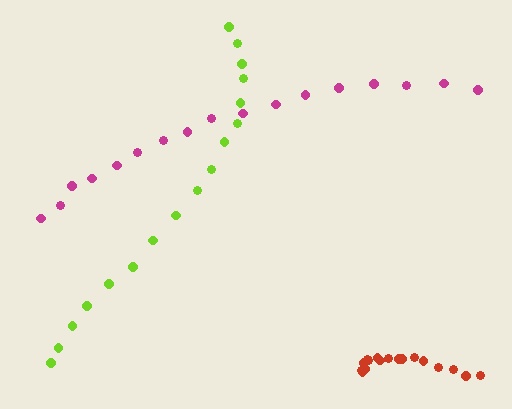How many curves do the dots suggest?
There are 3 distinct paths.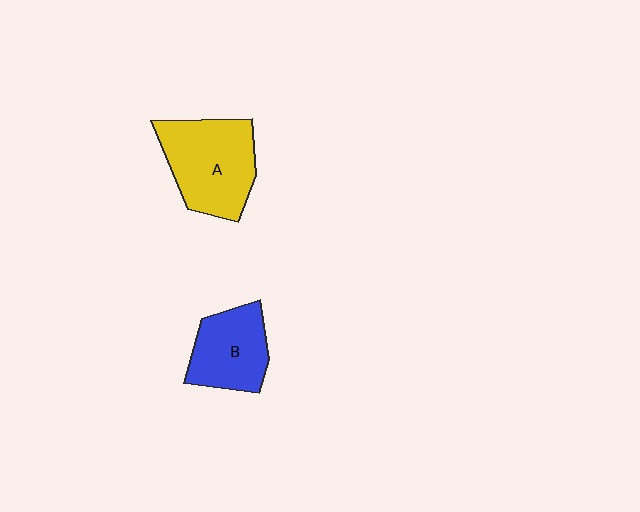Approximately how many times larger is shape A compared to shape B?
Approximately 1.4 times.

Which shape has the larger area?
Shape A (yellow).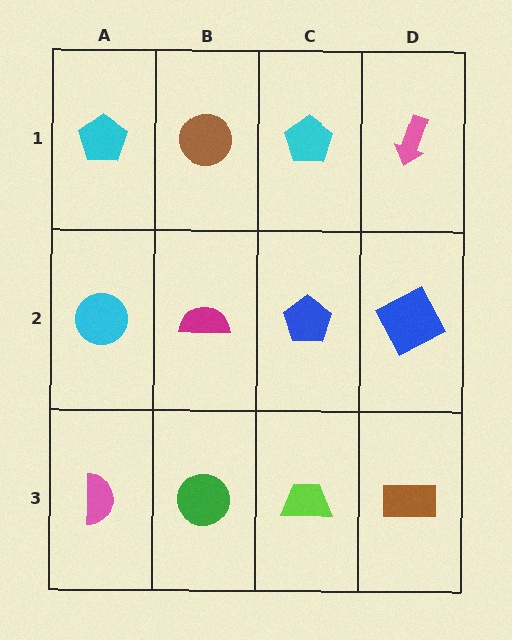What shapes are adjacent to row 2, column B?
A brown circle (row 1, column B), a green circle (row 3, column B), a cyan circle (row 2, column A), a blue pentagon (row 2, column C).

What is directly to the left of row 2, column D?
A blue pentagon.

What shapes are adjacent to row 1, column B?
A magenta semicircle (row 2, column B), a cyan pentagon (row 1, column A), a cyan pentagon (row 1, column C).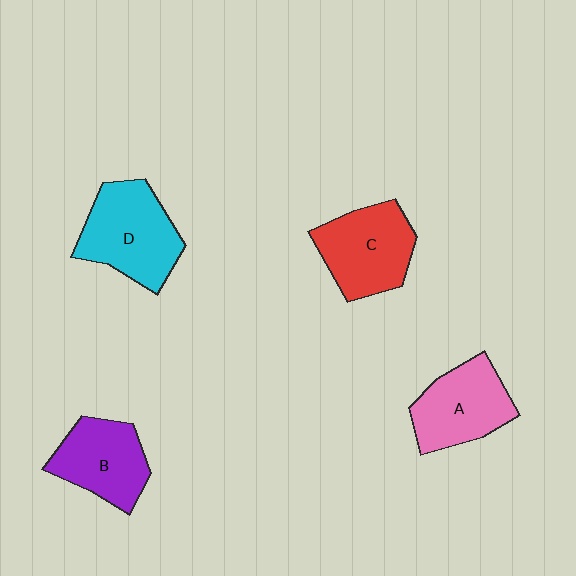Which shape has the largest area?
Shape D (cyan).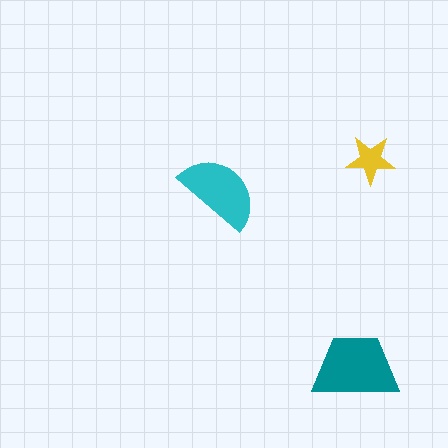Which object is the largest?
The teal trapezoid.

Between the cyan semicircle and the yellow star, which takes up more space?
The cyan semicircle.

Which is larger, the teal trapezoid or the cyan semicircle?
The teal trapezoid.